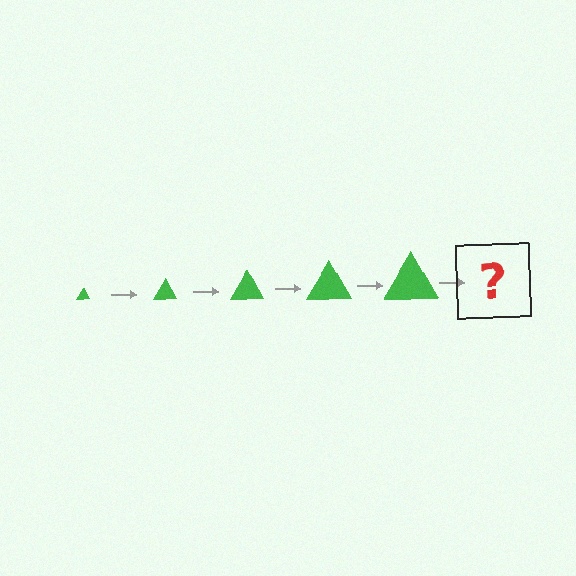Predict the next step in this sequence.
The next step is a green triangle, larger than the previous one.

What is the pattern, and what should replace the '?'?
The pattern is that the triangle gets progressively larger each step. The '?' should be a green triangle, larger than the previous one.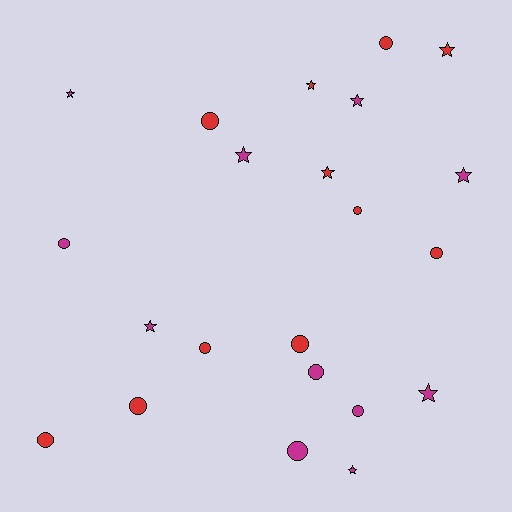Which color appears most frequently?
Magenta, with 11 objects.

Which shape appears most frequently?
Circle, with 12 objects.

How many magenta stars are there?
There are 7 magenta stars.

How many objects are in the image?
There are 22 objects.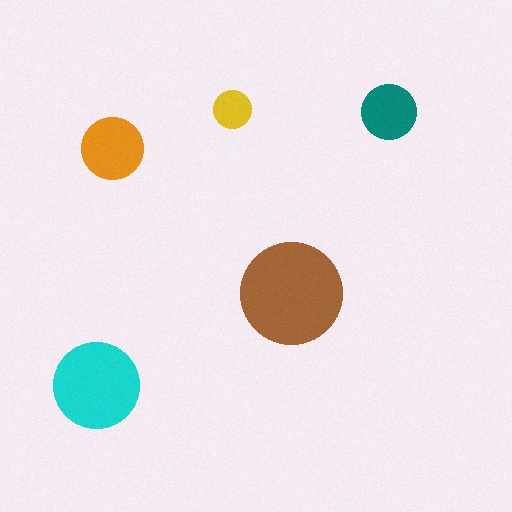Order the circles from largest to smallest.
the brown one, the cyan one, the orange one, the teal one, the yellow one.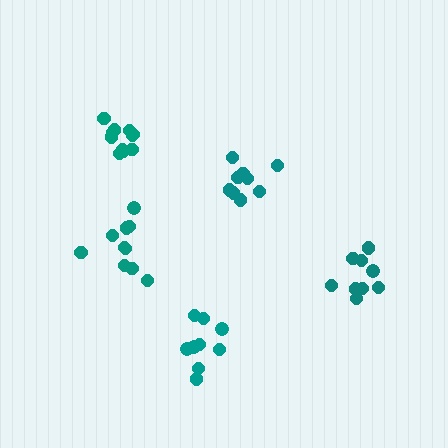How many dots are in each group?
Group 1: 9 dots, Group 2: 9 dots, Group 3: 11 dots, Group 4: 10 dots, Group 5: 9 dots (48 total).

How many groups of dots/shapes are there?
There are 5 groups.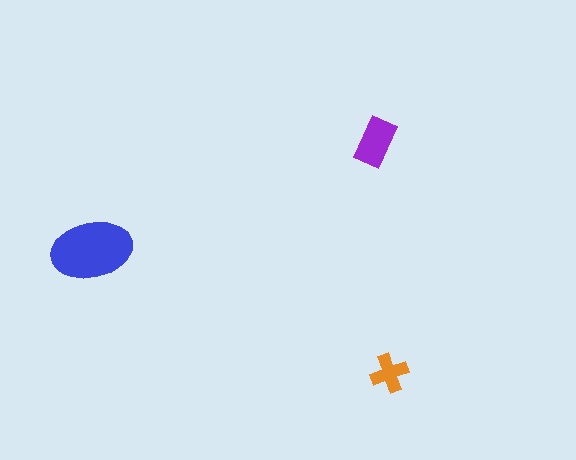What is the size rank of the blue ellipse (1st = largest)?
1st.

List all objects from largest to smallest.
The blue ellipse, the purple rectangle, the orange cross.